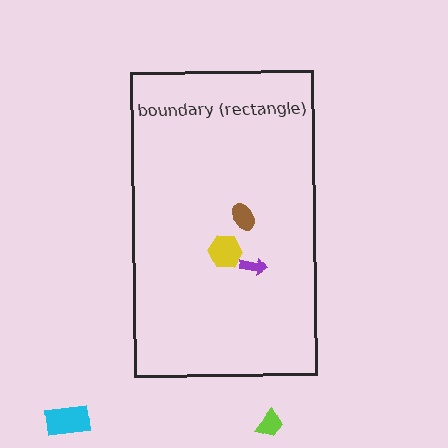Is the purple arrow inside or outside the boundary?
Inside.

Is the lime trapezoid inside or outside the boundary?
Outside.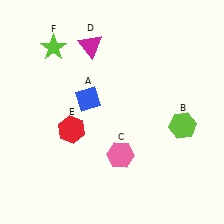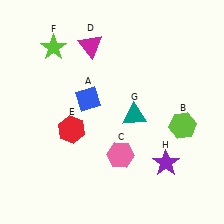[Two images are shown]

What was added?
A teal triangle (G), a purple star (H) were added in Image 2.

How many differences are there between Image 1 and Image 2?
There are 2 differences between the two images.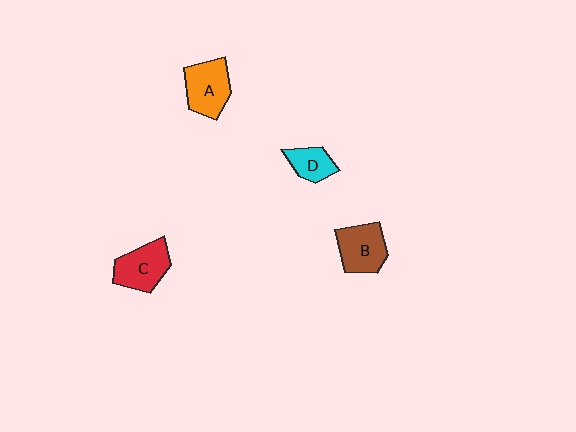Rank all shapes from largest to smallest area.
From largest to smallest: A (orange), C (red), B (brown), D (cyan).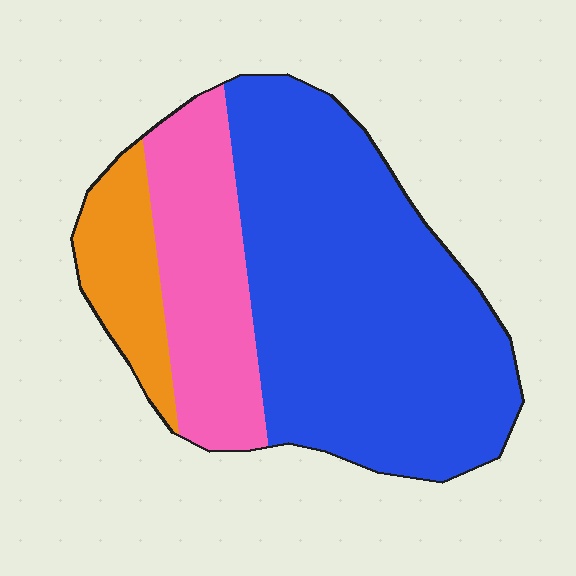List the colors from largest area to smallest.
From largest to smallest: blue, pink, orange.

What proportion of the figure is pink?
Pink covers 24% of the figure.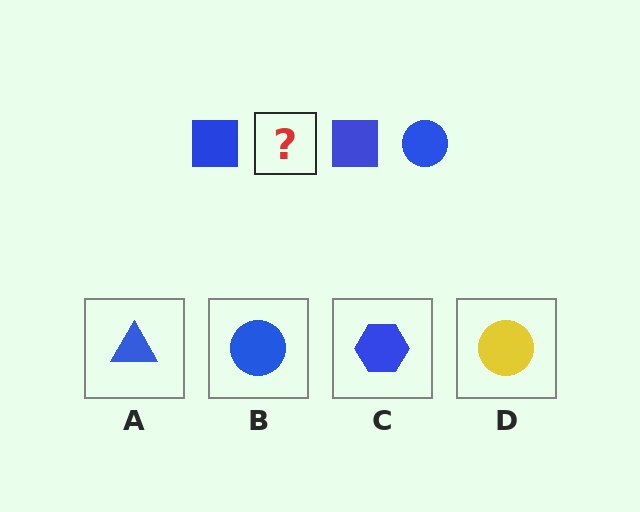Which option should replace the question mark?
Option B.